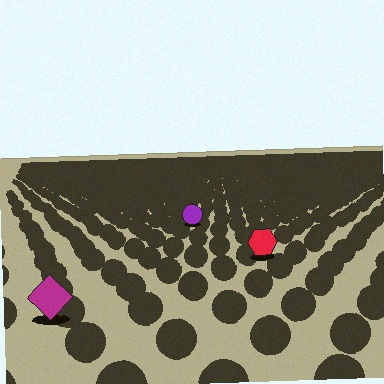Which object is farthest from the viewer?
The purple circle is farthest from the viewer. It appears smaller and the ground texture around it is denser.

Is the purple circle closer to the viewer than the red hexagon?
No. The red hexagon is closer — you can tell from the texture gradient: the ground texture is coarser near it.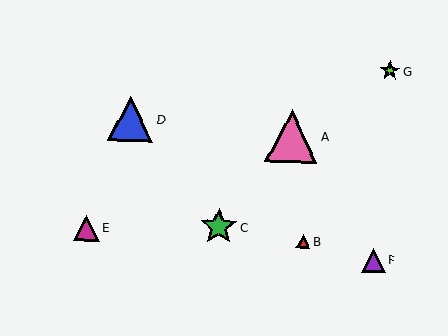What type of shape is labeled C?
Shape C is a green star.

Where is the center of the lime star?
The center of the lime star is at (390, 71).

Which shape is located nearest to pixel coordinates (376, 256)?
The purple triangle (labeled F) at (373, 260) is nearest to that location.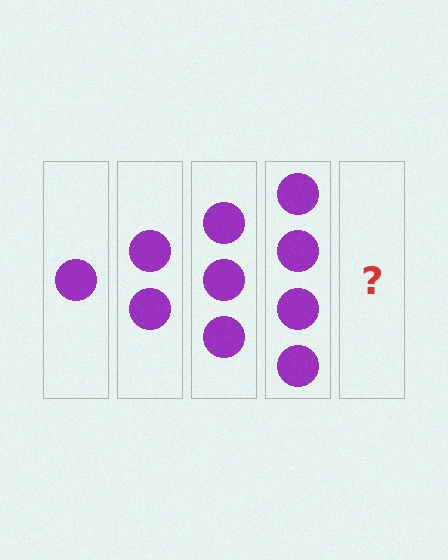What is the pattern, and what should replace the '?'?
The pattern is that each step adds one more circle. The '?' should be 5 circles.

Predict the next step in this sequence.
The next step is 5 circles.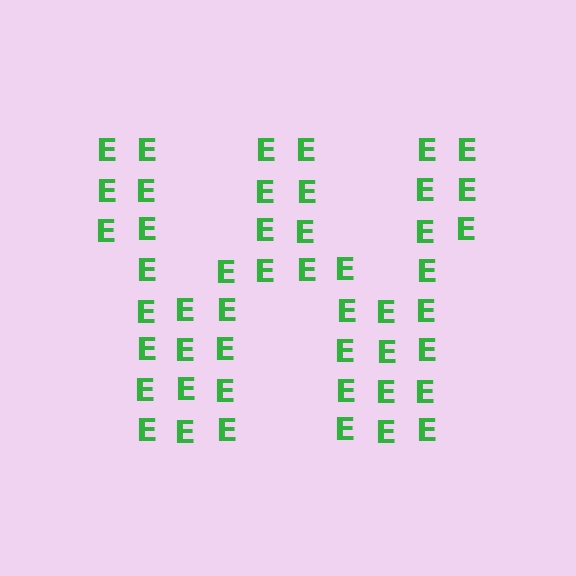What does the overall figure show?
The overall figure shows the letter W.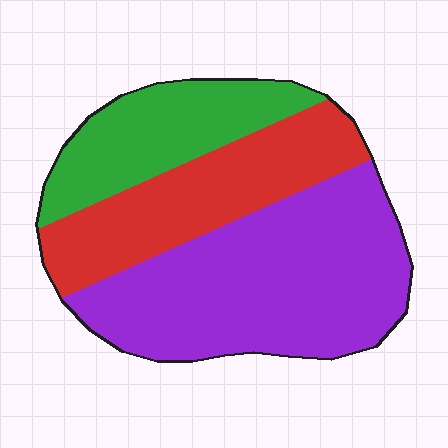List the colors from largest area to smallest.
From largest to smallest: purple, red, green.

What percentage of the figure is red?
Red takes up about one quarter (1/4) of the figure.